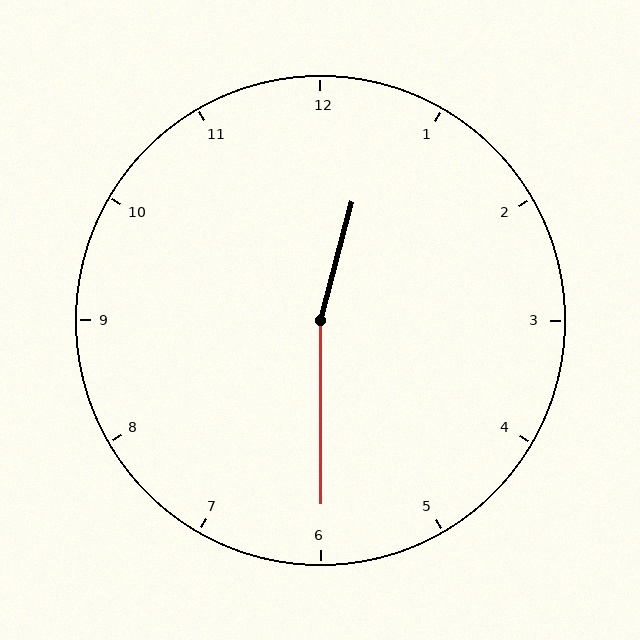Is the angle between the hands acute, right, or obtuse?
It is obtuse.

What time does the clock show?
12:30.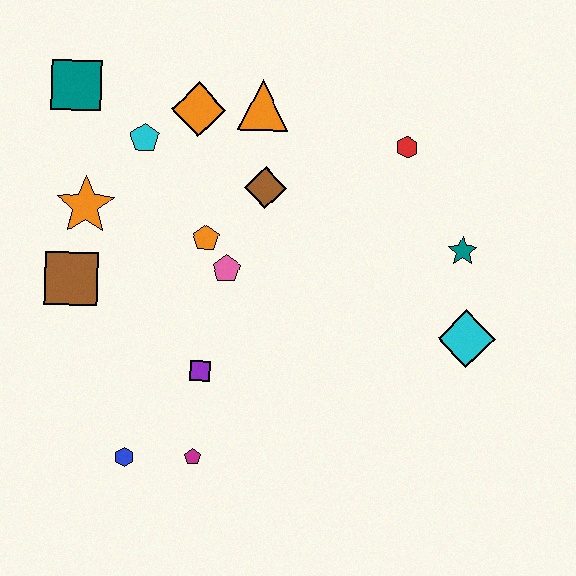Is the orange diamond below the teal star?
No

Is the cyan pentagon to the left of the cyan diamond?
Yes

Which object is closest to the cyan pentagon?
The orange diamond is closest to the cyan pentagon.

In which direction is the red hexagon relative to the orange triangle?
The red hexagon is to the right of the orange triangle.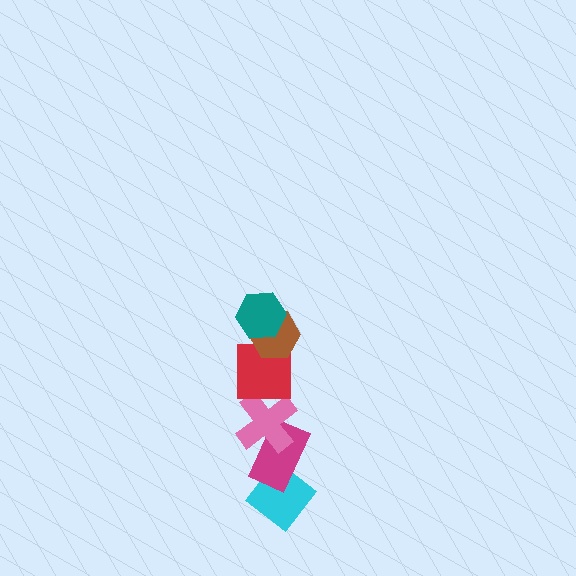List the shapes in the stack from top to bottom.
From top to bottom: the teal hexagon, the brown hexagon, the red square, the pink cross, the magenta rectangle, the cyan diamond.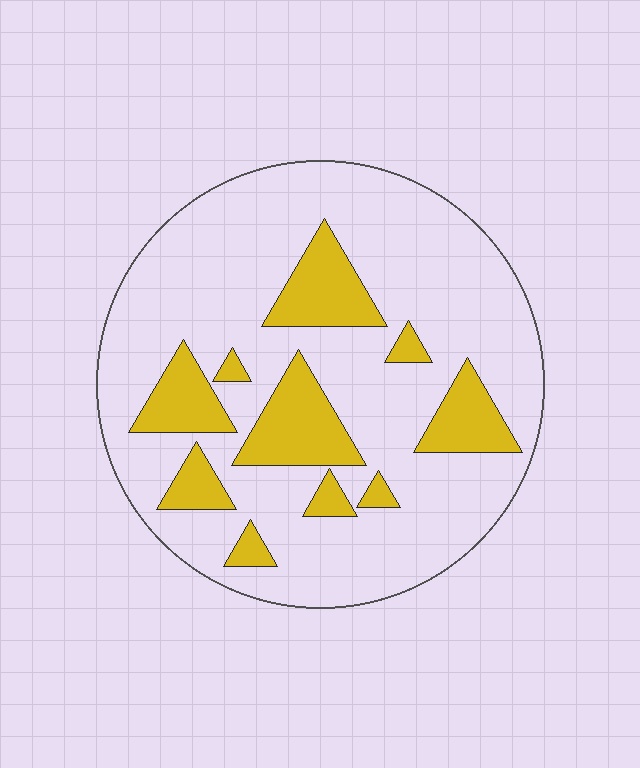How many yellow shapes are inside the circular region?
10.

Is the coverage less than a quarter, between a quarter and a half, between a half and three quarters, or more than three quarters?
Less than a quarter.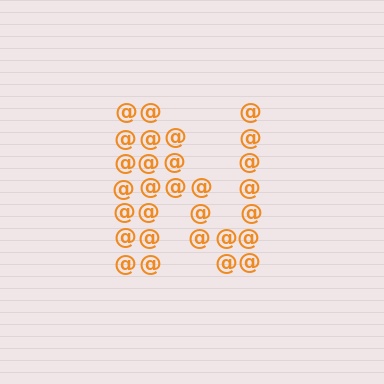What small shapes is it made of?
It is made of small at signs.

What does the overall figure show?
The overall figure shows the letter N.